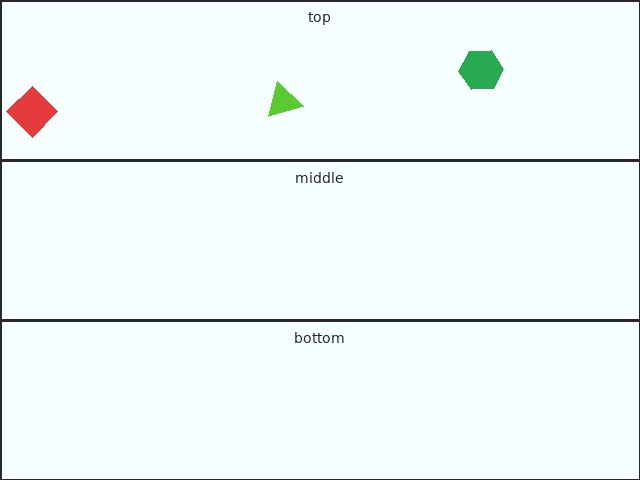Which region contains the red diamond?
The top region.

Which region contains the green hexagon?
The top region.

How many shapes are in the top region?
3.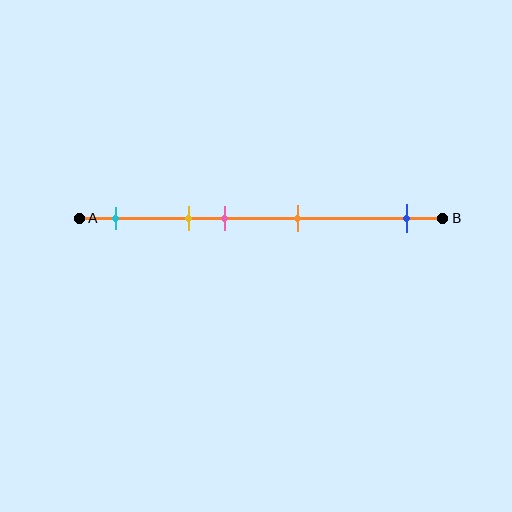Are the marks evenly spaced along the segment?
No, the marks are not evenly spaced.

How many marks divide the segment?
There are 5 marks dividing the segment.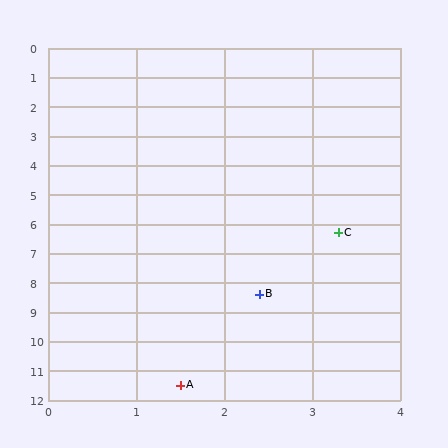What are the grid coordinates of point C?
Point C is at approximately (3.3, 6.3).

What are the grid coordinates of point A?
Point A is at approximately (1.5, 11.5).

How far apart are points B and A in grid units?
Points B and A are about 3.2 grid units apart.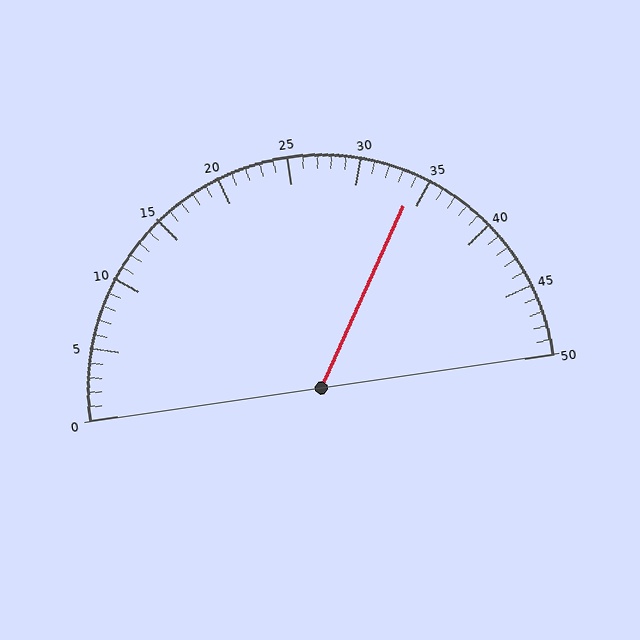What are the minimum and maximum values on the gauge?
The gauge ranges from 0 to 50.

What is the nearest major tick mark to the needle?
The nearest major tick mark is 35.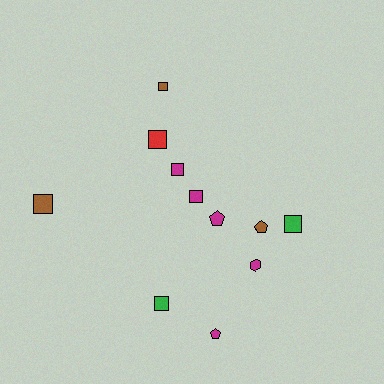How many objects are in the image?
There are 11 objects.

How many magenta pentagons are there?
There are 2 magenta pentagons.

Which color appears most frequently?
Magenta, with 5 objects.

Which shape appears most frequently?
Square, with 7 objects.